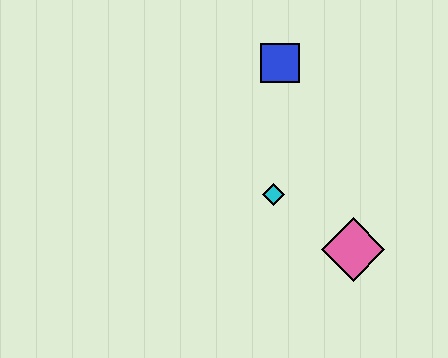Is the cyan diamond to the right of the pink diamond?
No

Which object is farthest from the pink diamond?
The blue square is farthest from the pink diamond.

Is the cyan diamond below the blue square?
Yes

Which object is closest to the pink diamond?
The cyan diamond is closest to the pink diamond.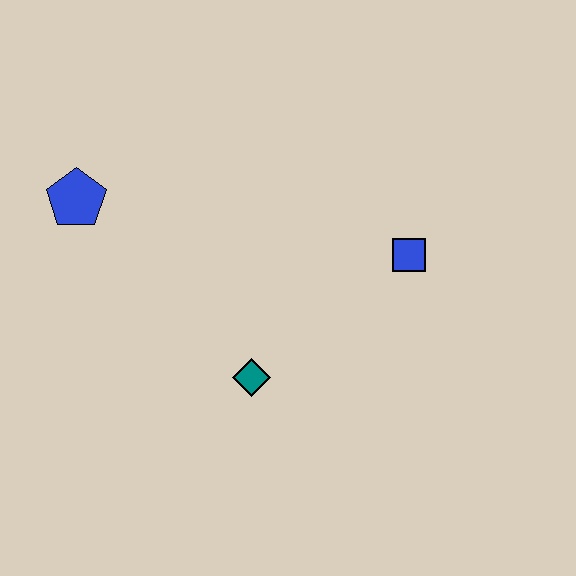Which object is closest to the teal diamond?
The blue square is closest to the teal diamond.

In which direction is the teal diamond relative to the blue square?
The teal diamond is to the left of the blue square.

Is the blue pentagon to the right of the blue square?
No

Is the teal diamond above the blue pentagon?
No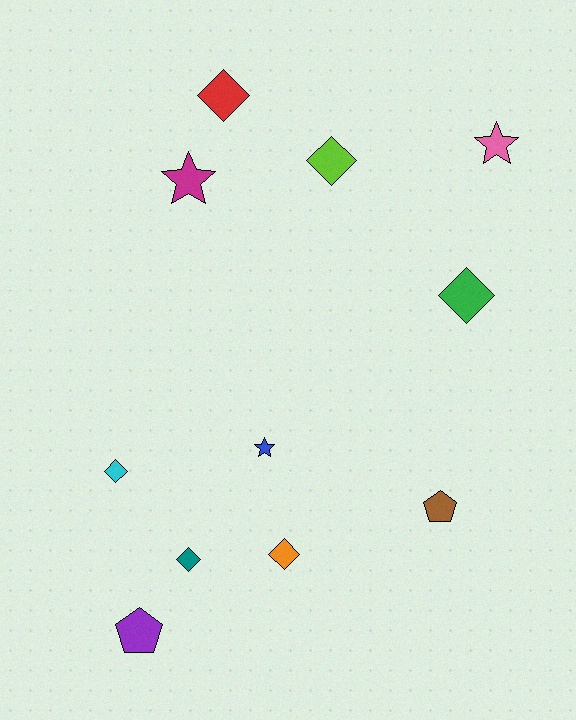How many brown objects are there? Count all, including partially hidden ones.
There is 1 brown object.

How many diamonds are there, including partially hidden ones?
There are 6 diamonds.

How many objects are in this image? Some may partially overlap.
There are 11 objects.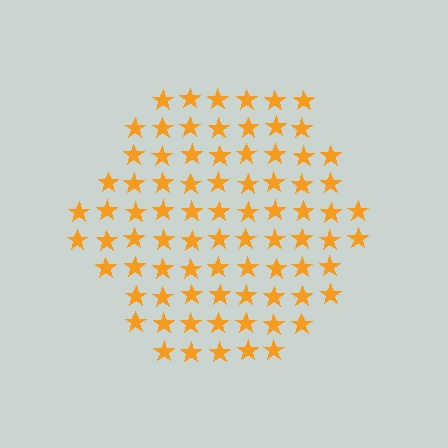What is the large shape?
The large shape is a hexagon.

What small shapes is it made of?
It is made of small stars.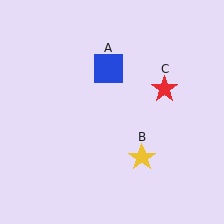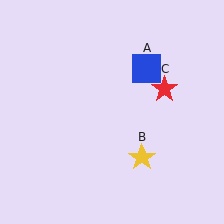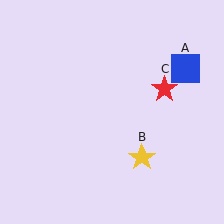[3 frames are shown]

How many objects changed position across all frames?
1 object changed position: blue square (object A).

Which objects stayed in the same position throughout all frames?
Yellow star (object B) and red star (object C) remained stationary.